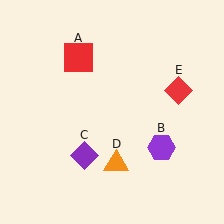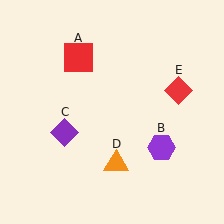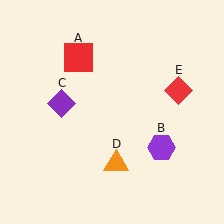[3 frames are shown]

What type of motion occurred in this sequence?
The purple diamond (object C) rotated clockwise around the center of the scene.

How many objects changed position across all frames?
1 object changed position: purple diamond (object C).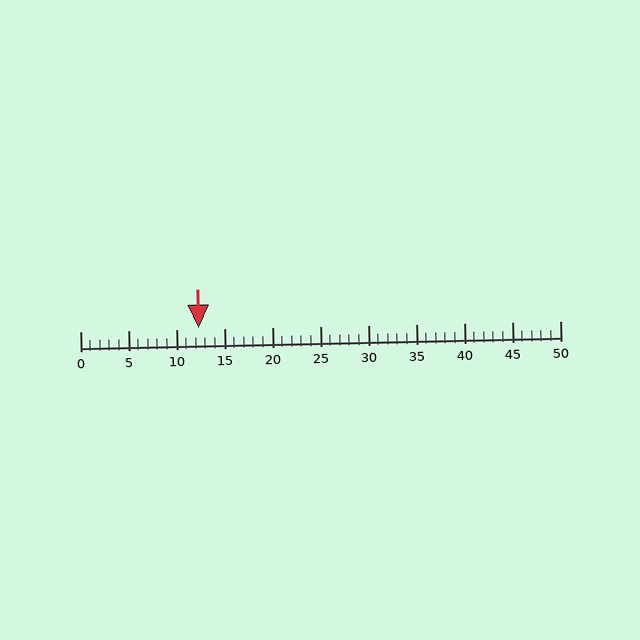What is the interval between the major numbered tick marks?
The major tick marks are spaced 5 units apart.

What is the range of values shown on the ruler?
The ruler shows values from 0 to 50.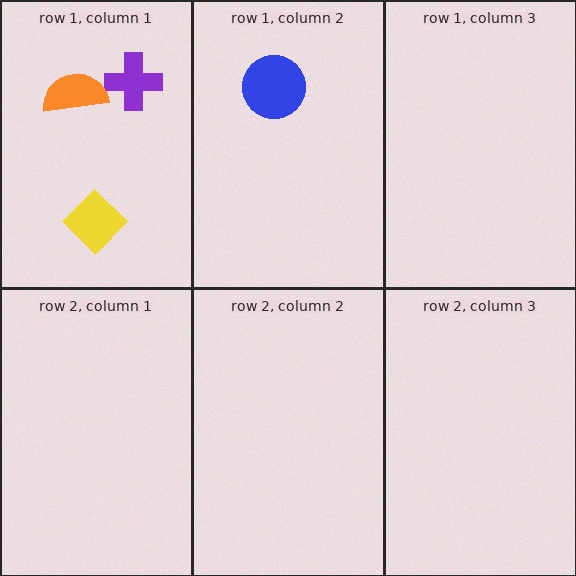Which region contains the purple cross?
The row 1, column 1 region.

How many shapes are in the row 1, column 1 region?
3.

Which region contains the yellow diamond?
The row 1, column 1 region.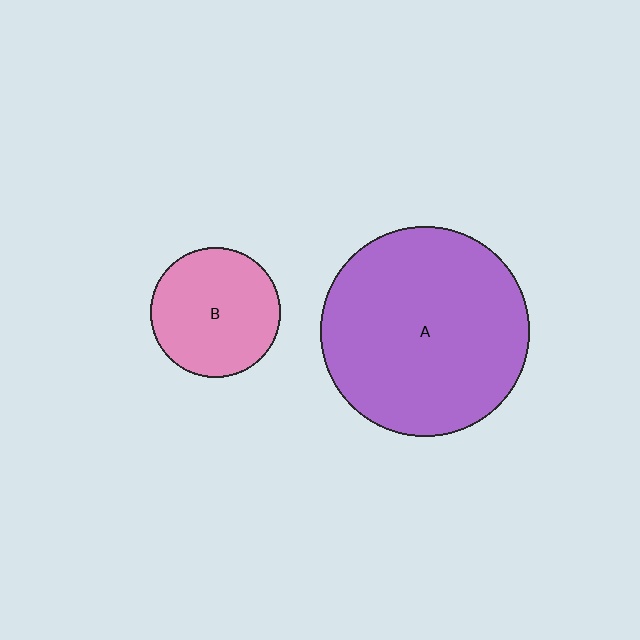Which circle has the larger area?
Circle A (purple).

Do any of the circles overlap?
No, none of the circles overlap.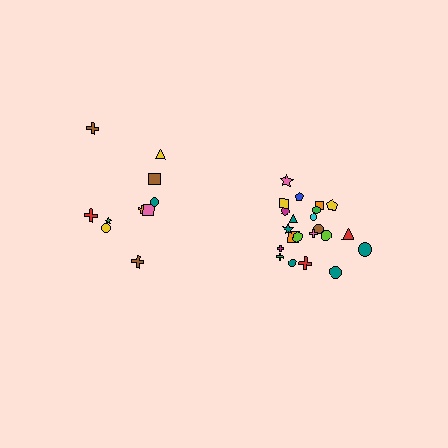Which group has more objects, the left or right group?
The right group.